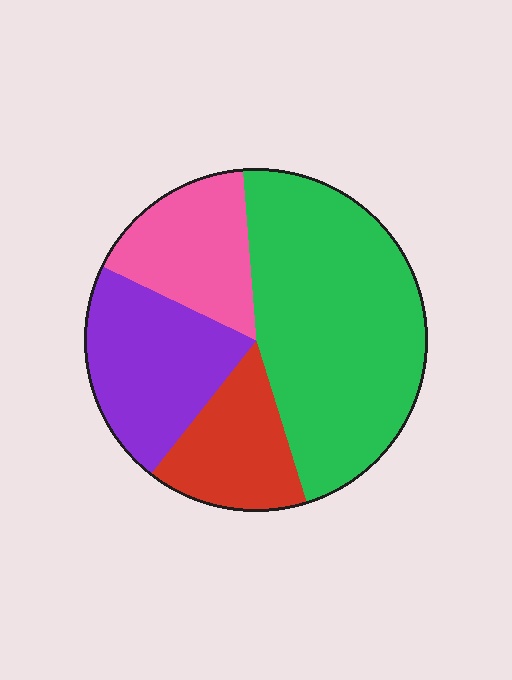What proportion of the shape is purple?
Purple takes up about one fifth (1/5) of the shape.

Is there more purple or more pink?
Purple.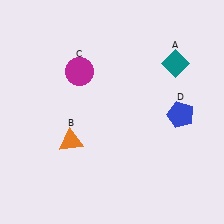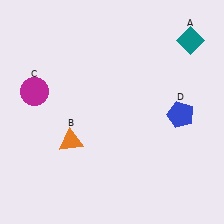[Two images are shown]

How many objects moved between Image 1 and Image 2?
2 objects moved between the two images.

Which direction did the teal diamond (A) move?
The teal diamond (A) moved up.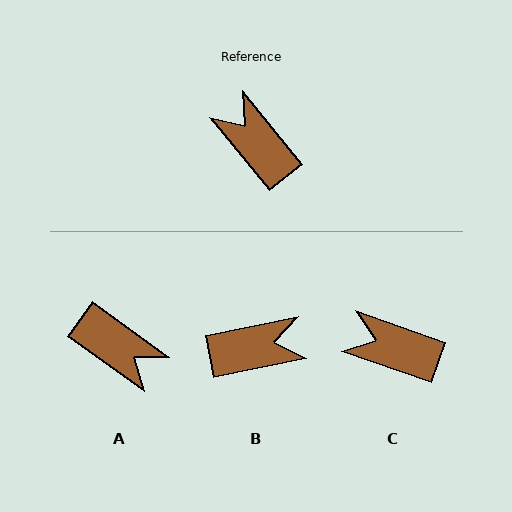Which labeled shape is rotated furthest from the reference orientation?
A, about 165 degrees away.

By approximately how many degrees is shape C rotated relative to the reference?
Approximately 32 degrees counter-clockwise.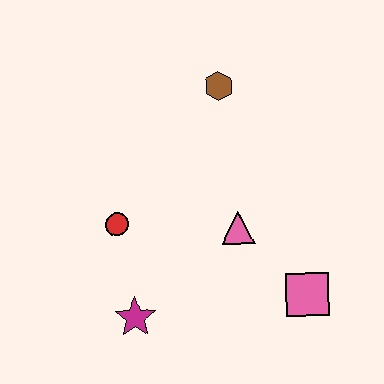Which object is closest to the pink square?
The pink triangle is closest to the pink square.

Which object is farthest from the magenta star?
The brown hexagon is farthest from the magenta star.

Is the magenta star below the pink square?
Yes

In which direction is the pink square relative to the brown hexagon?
The pink square is below the brown hexagon.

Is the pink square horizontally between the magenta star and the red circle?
No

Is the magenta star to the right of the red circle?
Yes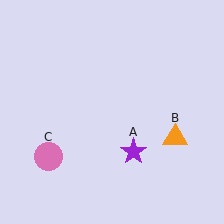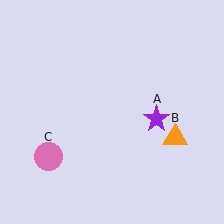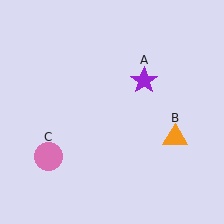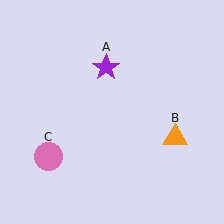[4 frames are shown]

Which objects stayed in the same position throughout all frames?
Orange triangle (object B) and pink circle (object C) remained stationary.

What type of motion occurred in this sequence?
The purple star (object A) rotated counterclockwise around the center of the scene.